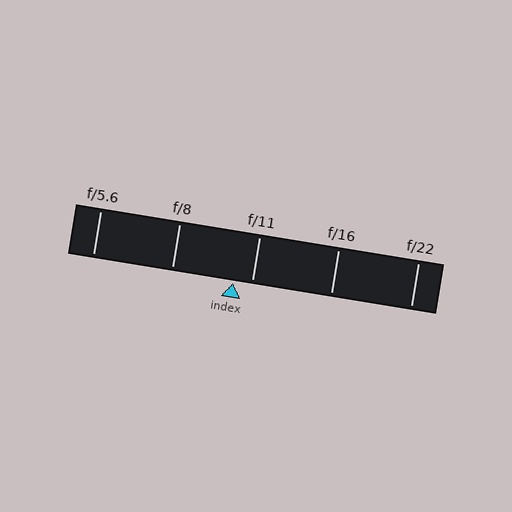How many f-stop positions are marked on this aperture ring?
There are 5 f-stop positions marked.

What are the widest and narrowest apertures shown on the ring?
The widest aperture shown is f/5.6 and the narrowest is f/22.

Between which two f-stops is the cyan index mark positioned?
The index mark is between f/8 and f/11.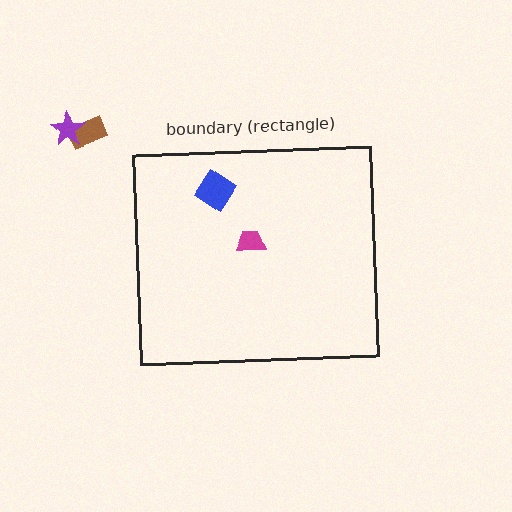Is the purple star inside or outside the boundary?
Outside.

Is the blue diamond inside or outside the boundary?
Inside.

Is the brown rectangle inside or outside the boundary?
Outside.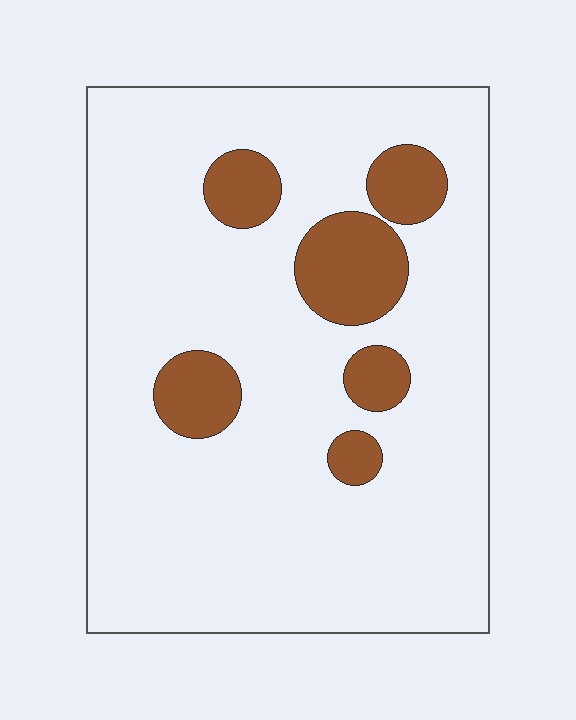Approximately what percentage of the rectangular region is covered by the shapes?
Approximately 15%.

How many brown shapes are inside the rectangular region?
6.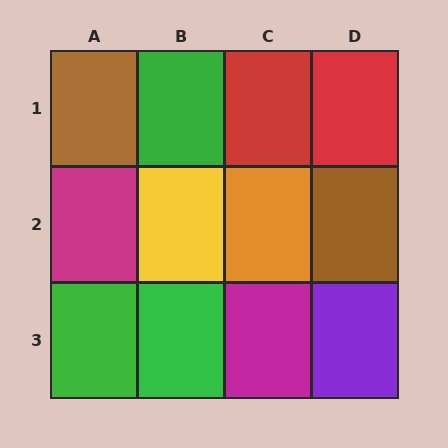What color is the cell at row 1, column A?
Brown.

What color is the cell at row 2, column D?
Brown.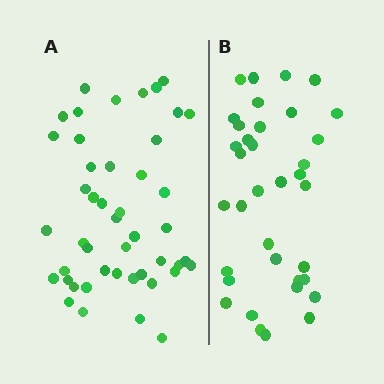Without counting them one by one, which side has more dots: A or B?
Region A (the left region) has more dots.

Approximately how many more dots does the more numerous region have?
Region A has roughly 10 or so more dots than region B.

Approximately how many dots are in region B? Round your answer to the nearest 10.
About 40 dots. (The exact count is 36, which rounds to 40.)